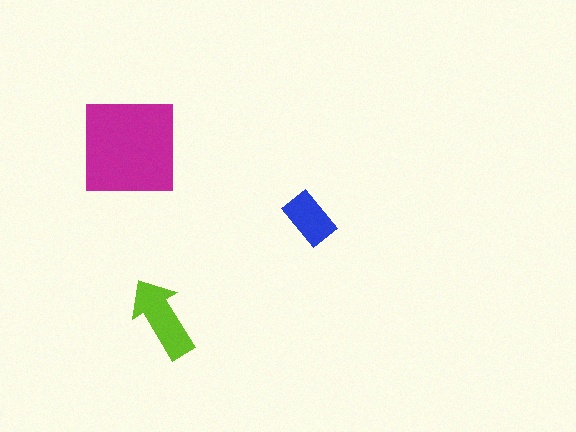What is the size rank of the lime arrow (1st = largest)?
2nd.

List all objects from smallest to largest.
The blue rectangle, the lime arrow, the magenta square.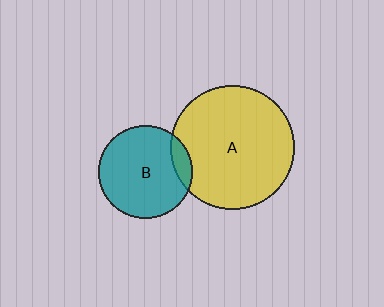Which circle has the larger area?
Circle A (yellow).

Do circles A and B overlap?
Yes.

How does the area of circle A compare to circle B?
Approximately 1.7 times.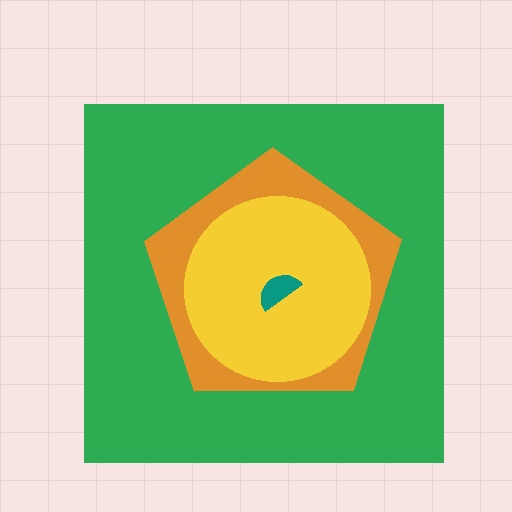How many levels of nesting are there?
4.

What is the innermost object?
The teal semicircle.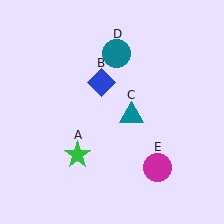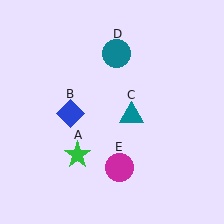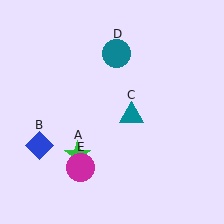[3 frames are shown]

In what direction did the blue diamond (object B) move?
The blue diamond (object B) moved down and to the left.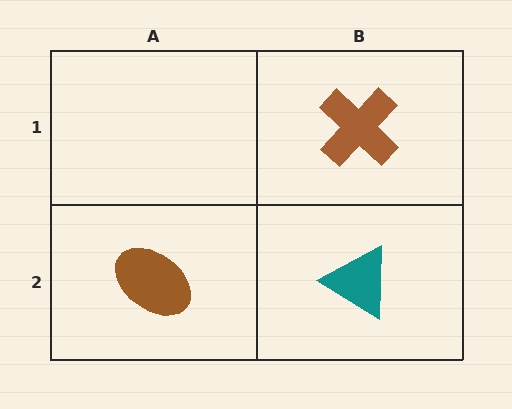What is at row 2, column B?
A teal triangle.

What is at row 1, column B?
A brown cross.